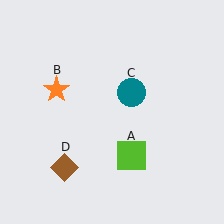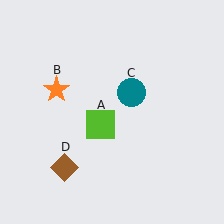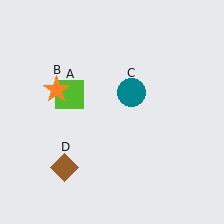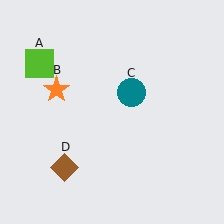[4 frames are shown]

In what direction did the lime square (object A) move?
The lime square (object A) moved up and to the left.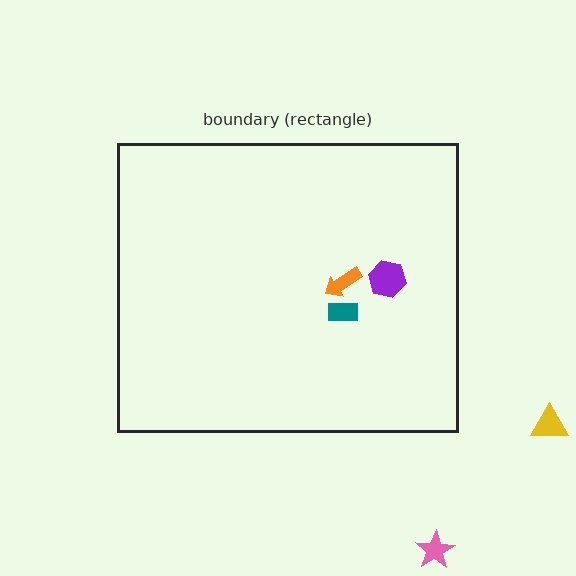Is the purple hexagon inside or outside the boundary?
Inside.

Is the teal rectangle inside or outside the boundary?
Inside.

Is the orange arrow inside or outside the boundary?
Inside.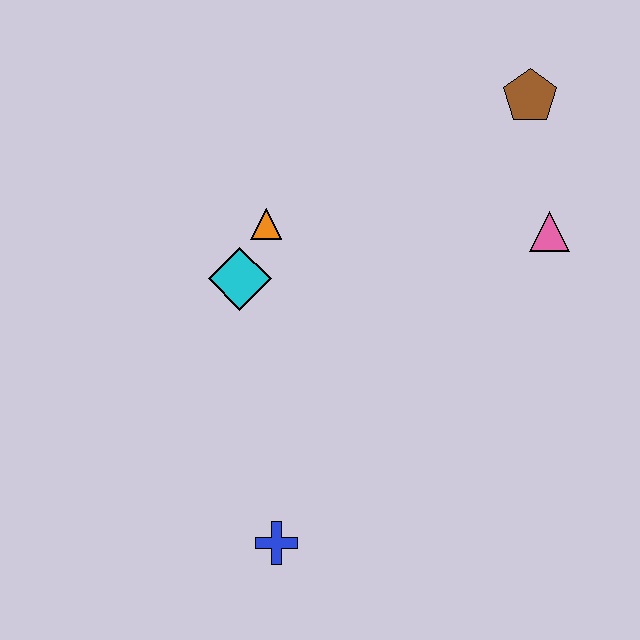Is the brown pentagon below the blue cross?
No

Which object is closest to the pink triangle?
The brown pentagon is closest to the pink triangle.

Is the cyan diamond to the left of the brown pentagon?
Yes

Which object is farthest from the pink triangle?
The blue cross is farthest from the pink triangle.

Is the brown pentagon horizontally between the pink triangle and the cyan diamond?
Yes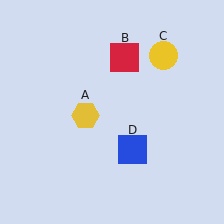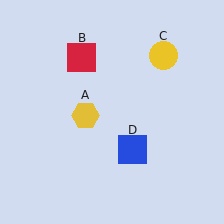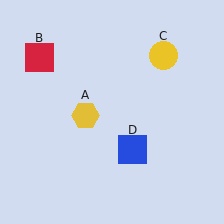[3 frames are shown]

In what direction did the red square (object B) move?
The red square (object B) moved left.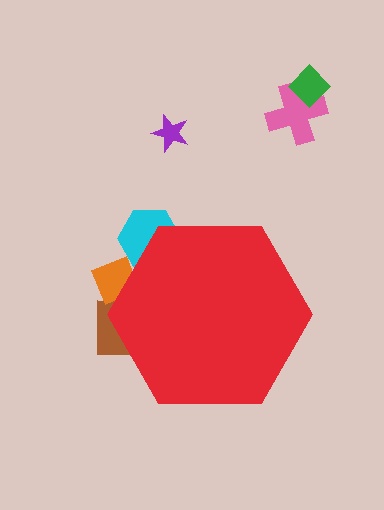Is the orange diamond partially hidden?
Yes, the orange diamond is partially hidden behind the red hexagon.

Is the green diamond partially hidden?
No, the green diamond is fully visible.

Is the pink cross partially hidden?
No, the pink cross is fully visible.